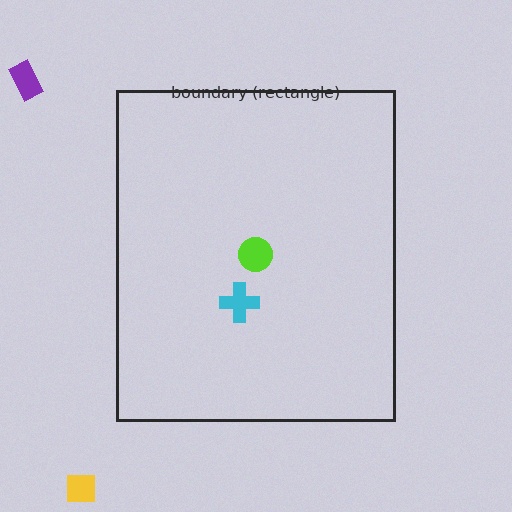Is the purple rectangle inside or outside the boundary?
Outside.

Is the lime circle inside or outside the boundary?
Inside.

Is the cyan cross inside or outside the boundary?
Inside.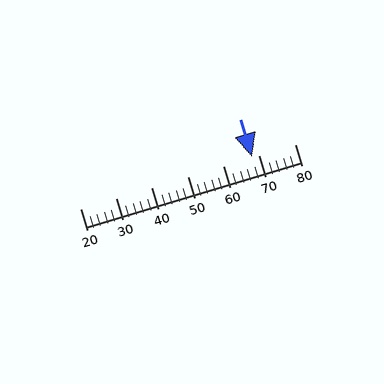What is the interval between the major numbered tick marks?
The major tick marks are spaced 10 units apart.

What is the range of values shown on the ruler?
The ruler shows values from 20 to 80.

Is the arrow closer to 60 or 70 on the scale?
The arrow is closer to 70.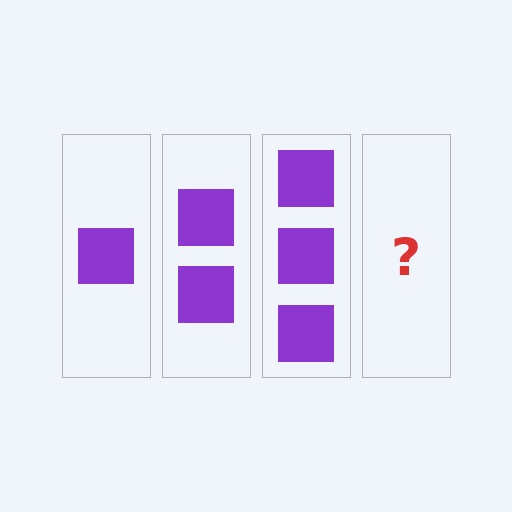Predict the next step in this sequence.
The next step is 4 squares.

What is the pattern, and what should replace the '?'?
The pattern is that each step adds one more square. The '?' should be 4 squares.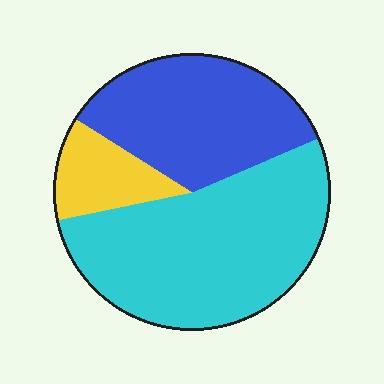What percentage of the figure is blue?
Blue covers 35% of the figure.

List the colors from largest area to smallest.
From largest to smallest: cyan, blue, yellow.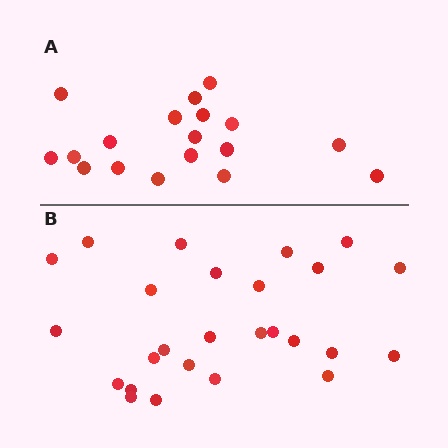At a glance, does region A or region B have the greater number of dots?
Region B (the bottom region) has more dots.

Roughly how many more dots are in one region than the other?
Region B has roughly 8 or so more dots than region A.